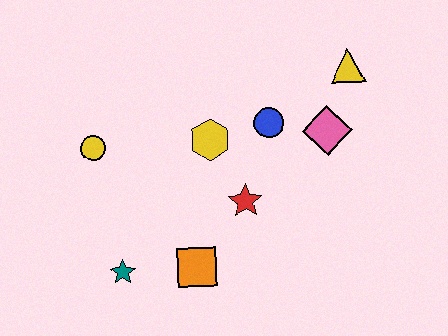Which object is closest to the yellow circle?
The yellow hexagon is closest to the yellow circle.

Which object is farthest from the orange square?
The yellow triangle is farthest from the orange square.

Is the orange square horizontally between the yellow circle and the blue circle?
Yes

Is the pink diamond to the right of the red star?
Yes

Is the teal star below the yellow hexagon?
Yes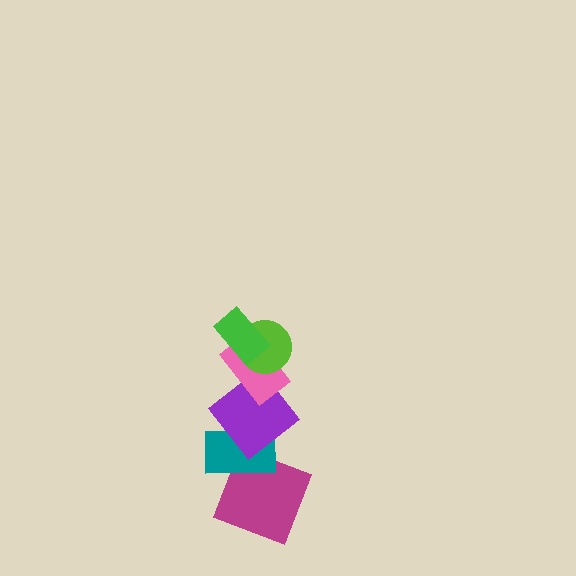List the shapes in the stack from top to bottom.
From top to bottom: the green rectangle, the lime circle, the pink rectangle, the purple diamond, the teal rectangle, the magenta square.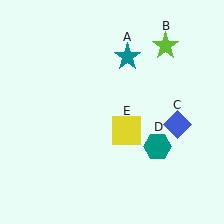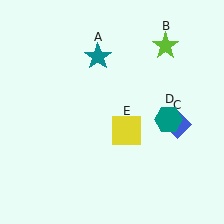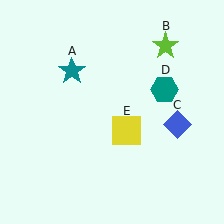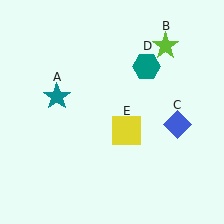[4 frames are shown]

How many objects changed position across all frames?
2 objects changed position: teal star (object A), teal hexagon (object D).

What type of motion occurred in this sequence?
The teal star (object A), teal hexagon (object D) rotated counterclockwise around the center of the scene.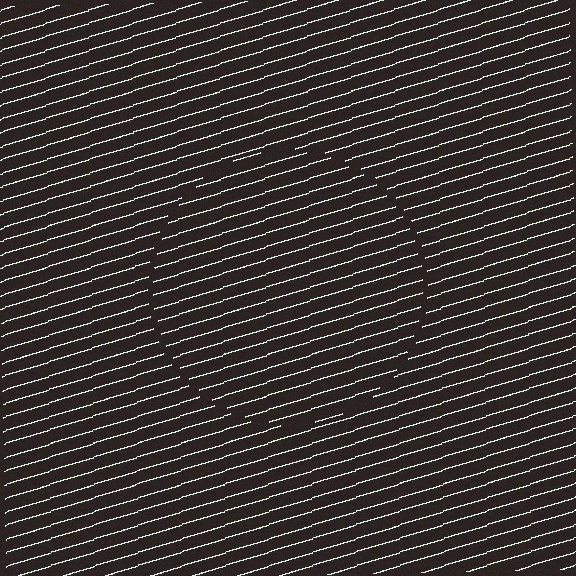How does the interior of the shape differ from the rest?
The interior of the shape contains the same grating, shifted by half a period — the contour is defined by the phase discontinuity where line-ends from the inner and outer gratings abut.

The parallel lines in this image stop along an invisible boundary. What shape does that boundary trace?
An illusory circle. The interior of the shape contains the same grating, shifted by half a period — the contour is defined by the phase discontinuity where line-ends from the inner and outer gratings abut.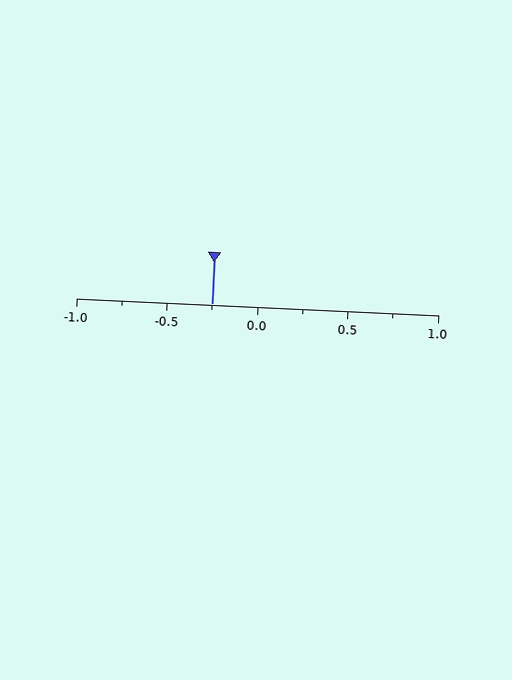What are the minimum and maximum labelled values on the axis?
The axis runs from -1.0 to 1.0.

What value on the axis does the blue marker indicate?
The marker indicates approximately -0.25.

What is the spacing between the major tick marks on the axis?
The major ticks are spaced 0.5 apart.